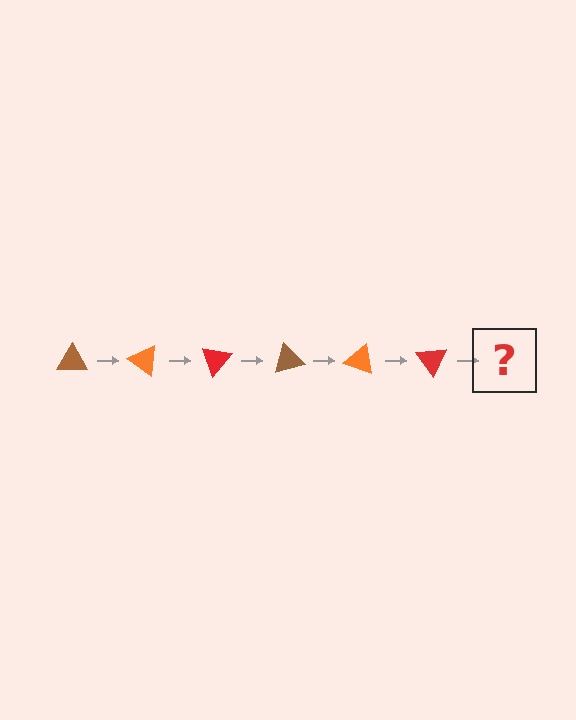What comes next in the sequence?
The next element should be a brown triangle, rotated 210 degrees from the start.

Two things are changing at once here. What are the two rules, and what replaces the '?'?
The two rules are that it rotates 35 degrees each step and the color cycles through brown, orange, and red. The '?' should be a brown triangle, rotated 210 degrees from the start.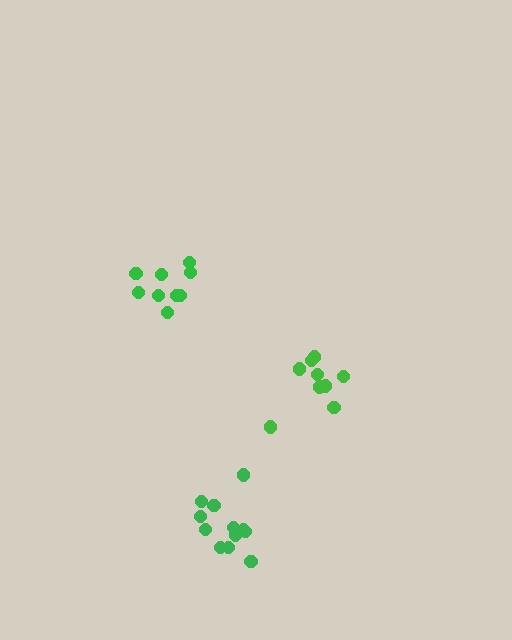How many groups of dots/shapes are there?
There are 3 groups.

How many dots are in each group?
Group 1: 9 dots, Group 2: 10 dots, Group 3: 12 dots (31 total).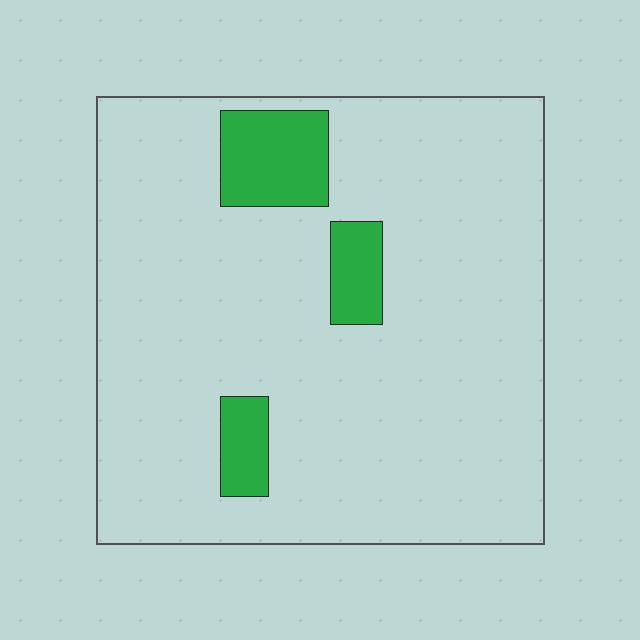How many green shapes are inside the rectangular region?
3.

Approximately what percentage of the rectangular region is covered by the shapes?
Approximately 10%.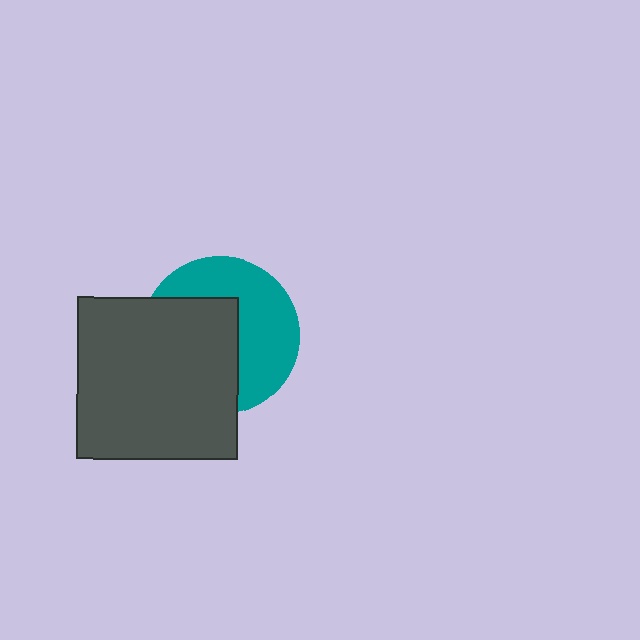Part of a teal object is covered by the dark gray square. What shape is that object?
It is a circle.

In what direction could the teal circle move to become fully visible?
The teal circle could move right. That would shift it out from behind the dark gray square entirely.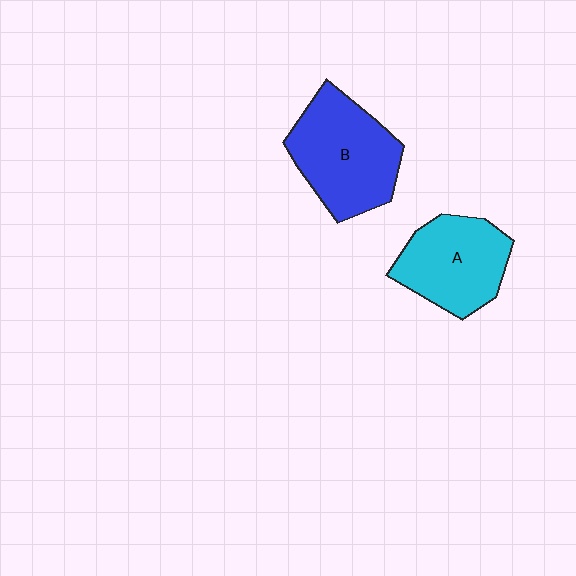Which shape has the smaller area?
Shape A (cyan).